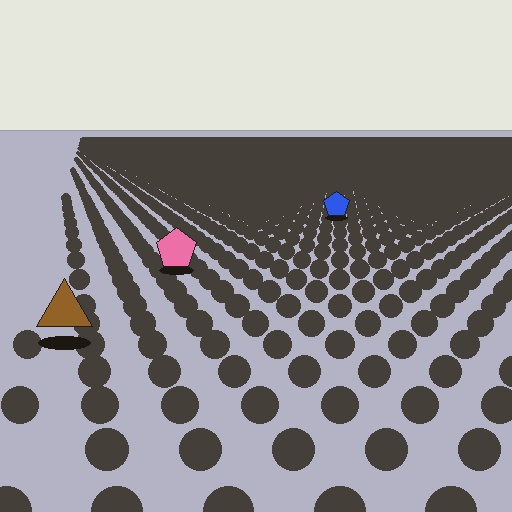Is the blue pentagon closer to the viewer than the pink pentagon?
No. The pink pentagon is closer — you can tell from the texture gradient: the ground texture is coarser near it.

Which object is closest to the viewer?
The brown triangle is closest. The texture marks near it are larger and more spread out.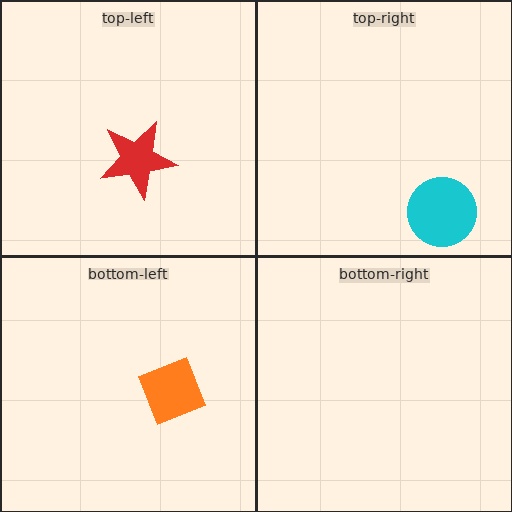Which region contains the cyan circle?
The top-right region.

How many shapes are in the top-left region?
1.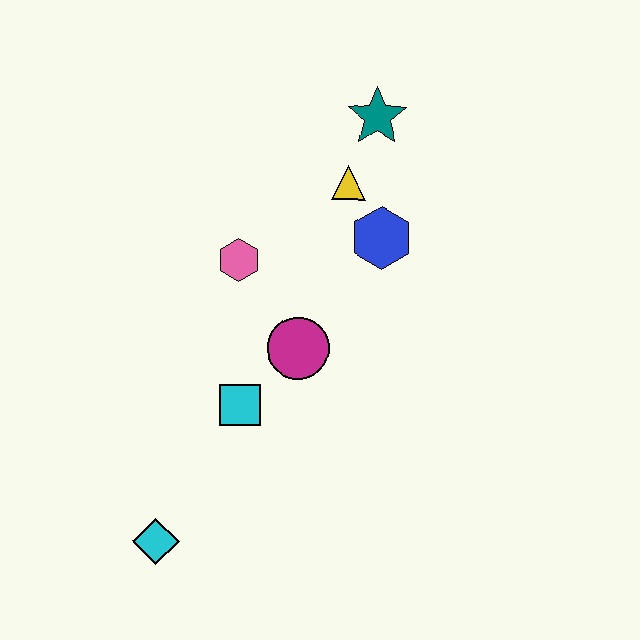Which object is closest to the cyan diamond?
The cyan square is closest to the cyan diamond.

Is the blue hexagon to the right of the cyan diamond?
Yes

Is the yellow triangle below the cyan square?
No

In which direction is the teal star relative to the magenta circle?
The teal star is above the magenta circle.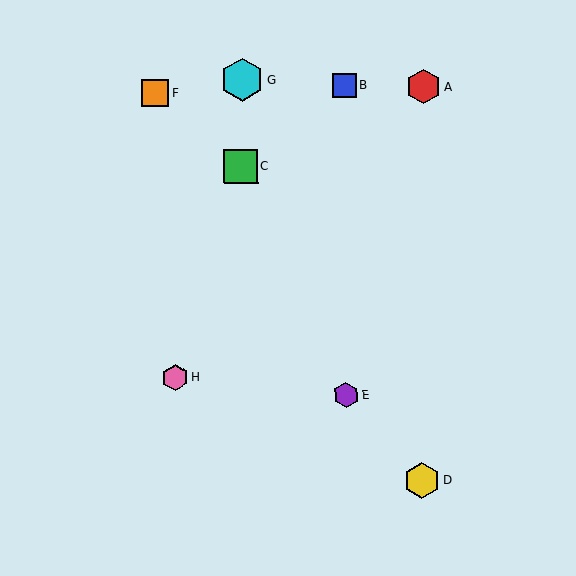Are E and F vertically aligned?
No, E is at x≈346 and F is at x≈155.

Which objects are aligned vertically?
Objects B, E are aligned vertically.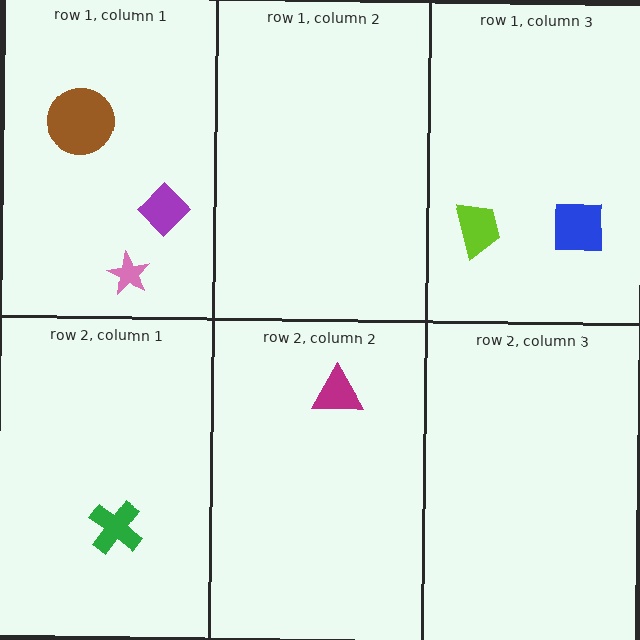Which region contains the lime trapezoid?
The row 1, column 3 region.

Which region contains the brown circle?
The row 1, column 1 region.